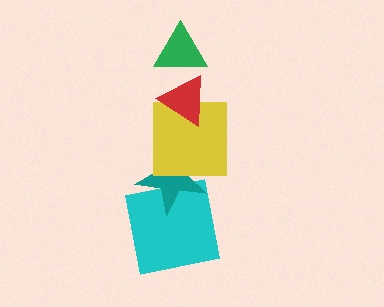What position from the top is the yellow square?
The yellow square is 3rd from the top.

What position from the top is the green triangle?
The green triangle is 1st from the top.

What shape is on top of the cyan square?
The teal star is on top of the cyan square.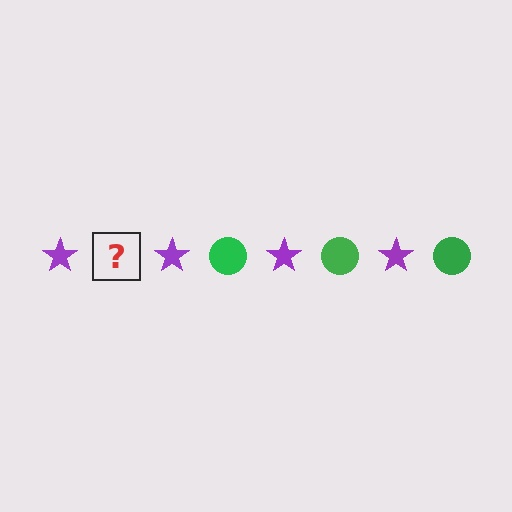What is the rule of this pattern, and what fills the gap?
The rule is that the pattern alternates between purple star and green circle. The gap should be filled with a green circle.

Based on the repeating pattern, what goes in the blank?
The blank should be a green circle.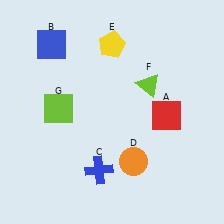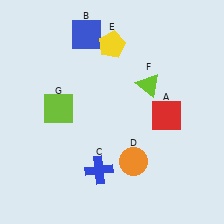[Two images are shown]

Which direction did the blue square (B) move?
The blue square (B) moved right.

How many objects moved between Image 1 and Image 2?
1 object moved between the two images.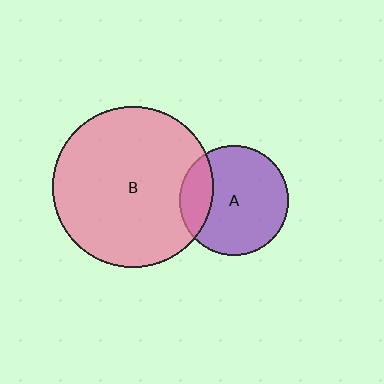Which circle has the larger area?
Circle B (pink).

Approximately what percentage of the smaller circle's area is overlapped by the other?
Approximately 20%.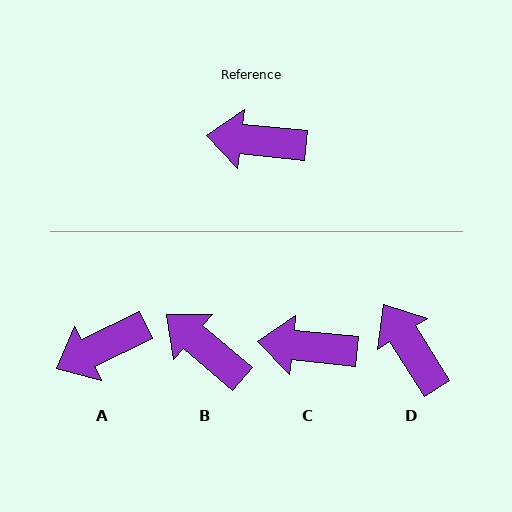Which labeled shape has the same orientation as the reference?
C.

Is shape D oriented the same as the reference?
No, it is off by about 52 degrees.